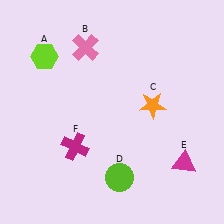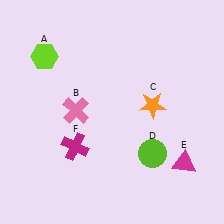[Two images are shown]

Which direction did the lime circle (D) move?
The lime circle (D) moved right.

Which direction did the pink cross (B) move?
The pink cross (B) moved down.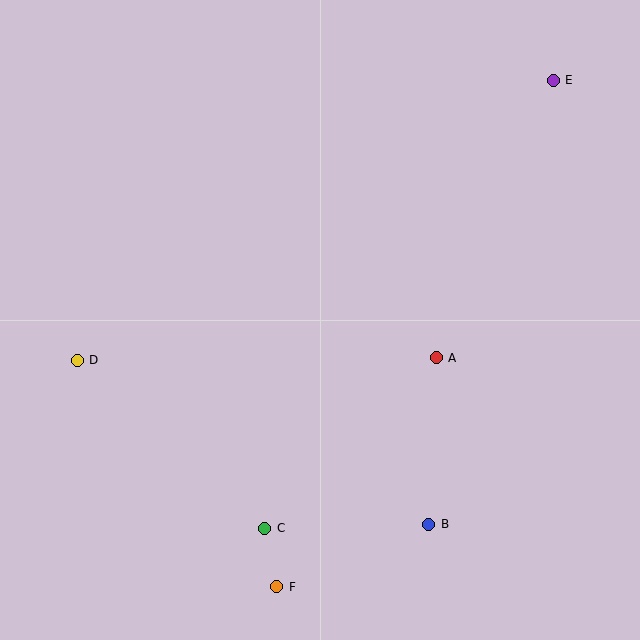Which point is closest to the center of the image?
Point A at (436, 358) is closest to the center.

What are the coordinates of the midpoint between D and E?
The midpoint between D and E is at (315, 220).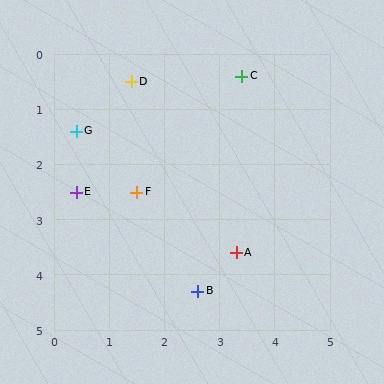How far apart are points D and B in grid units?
Points D and B are about 4.0 grid units apart.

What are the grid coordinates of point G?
Point G is at approximately (0.4, 1.4).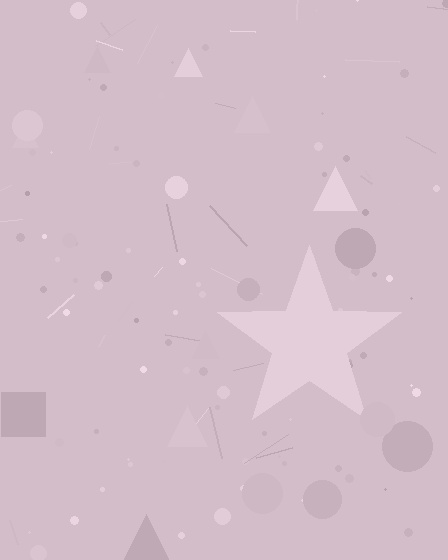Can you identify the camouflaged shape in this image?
The camouflaged shape is a star.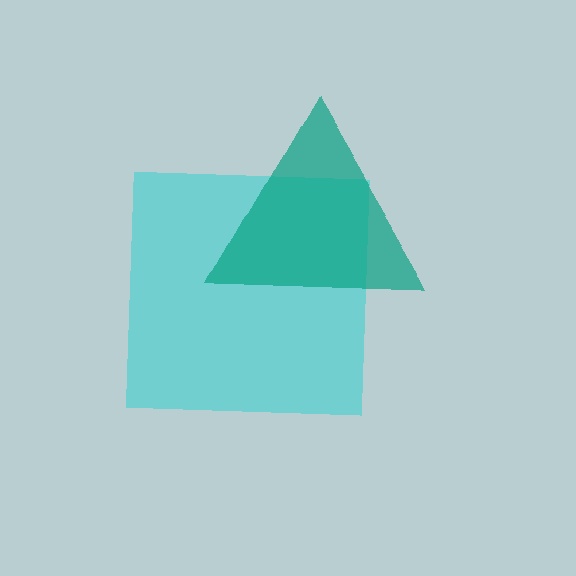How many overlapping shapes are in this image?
There are 2 overlapping shapes in the image.